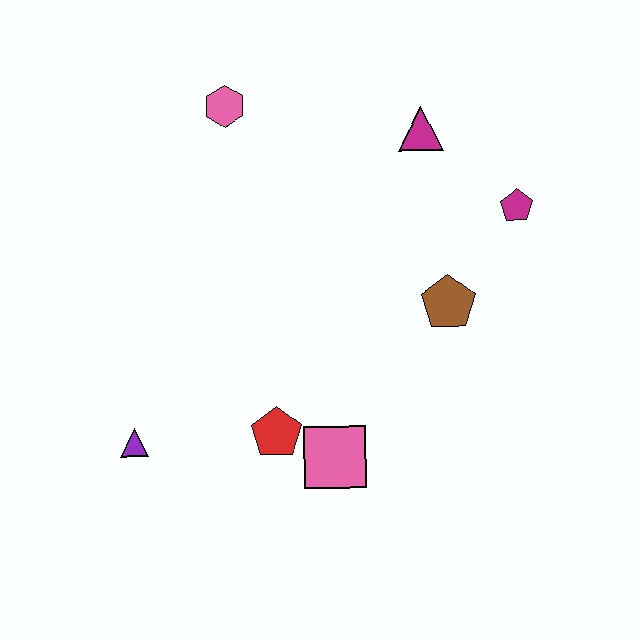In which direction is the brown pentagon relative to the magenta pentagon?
The brown pentagon is below the magenta pentagon.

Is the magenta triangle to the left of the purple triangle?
No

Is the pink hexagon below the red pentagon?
No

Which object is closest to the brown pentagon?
The magenta pentagon is closest to the brown pentagon.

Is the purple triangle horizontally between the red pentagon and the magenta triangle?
No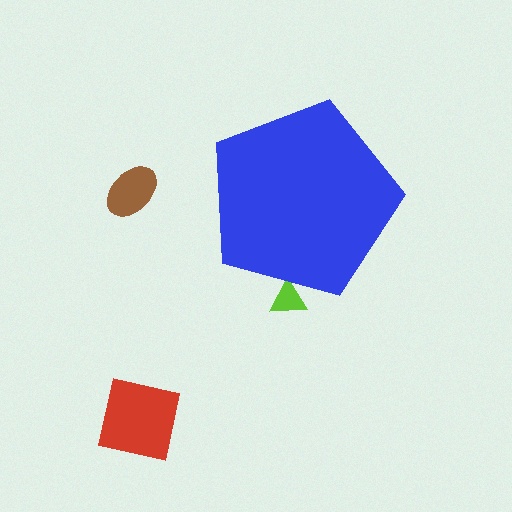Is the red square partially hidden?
No, the red square is fully visible.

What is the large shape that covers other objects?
A blue pentagon.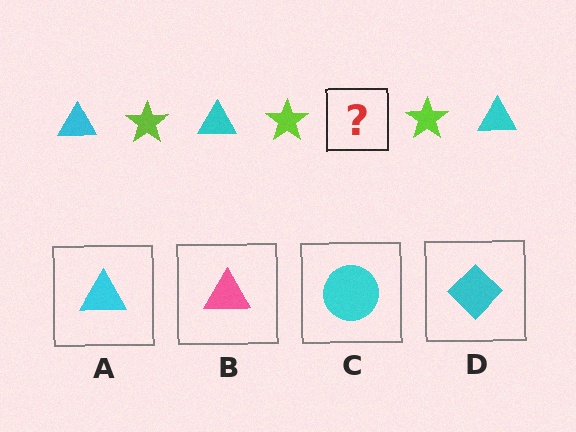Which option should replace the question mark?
Option A.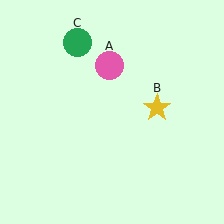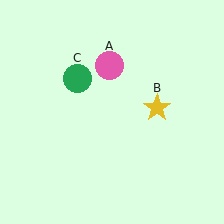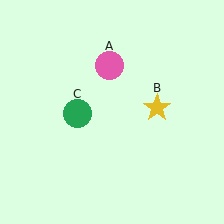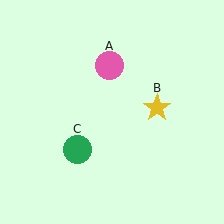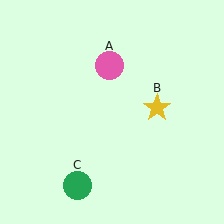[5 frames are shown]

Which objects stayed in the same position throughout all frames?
Pink circle (object A) and yellow star (object B) remained stationary.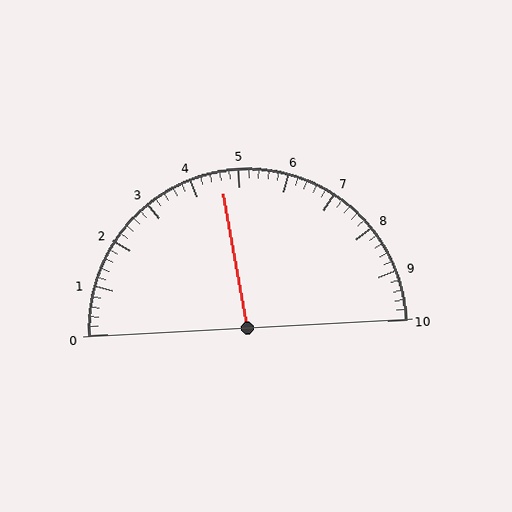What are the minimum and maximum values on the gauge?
The gauge ranges from 0 to 10.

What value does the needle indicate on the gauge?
The needle indicates approximately 4.6.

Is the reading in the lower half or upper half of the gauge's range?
The reading is in the lower half of the range (0 to 10).